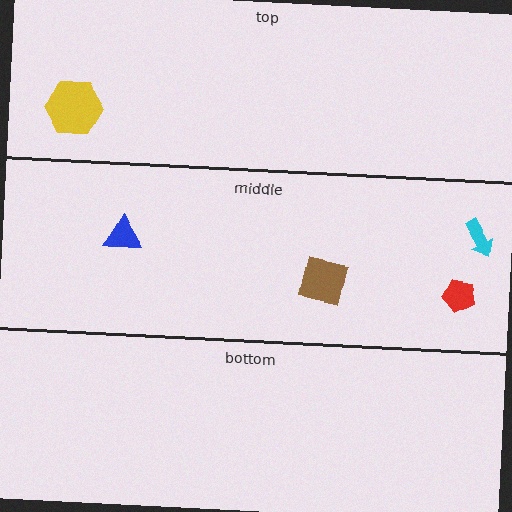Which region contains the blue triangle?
The middle region.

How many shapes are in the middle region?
4.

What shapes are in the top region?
The yellow hexagon.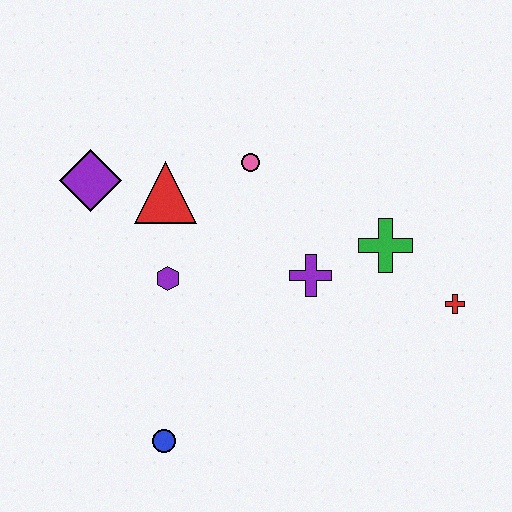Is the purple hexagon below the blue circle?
No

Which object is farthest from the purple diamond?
The red cross is farthest from the purple diamond.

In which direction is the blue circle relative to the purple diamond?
The blue circle is below the purple diamond.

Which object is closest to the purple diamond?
The red triangle is closest to the purple diamond.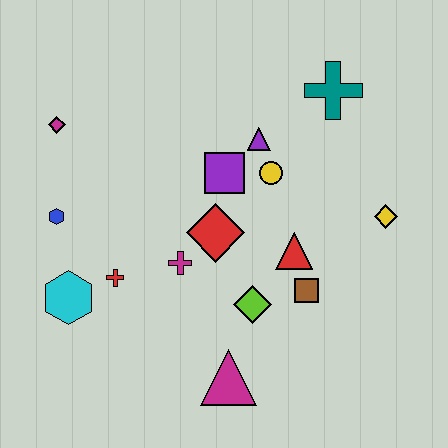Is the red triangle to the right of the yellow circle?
Yes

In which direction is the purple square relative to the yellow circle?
The purple square is to the left of the yellow circle.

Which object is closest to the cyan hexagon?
The red cross is closest to the cyan hexagon.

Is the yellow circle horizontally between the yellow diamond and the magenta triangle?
Yes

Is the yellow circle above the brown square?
Yes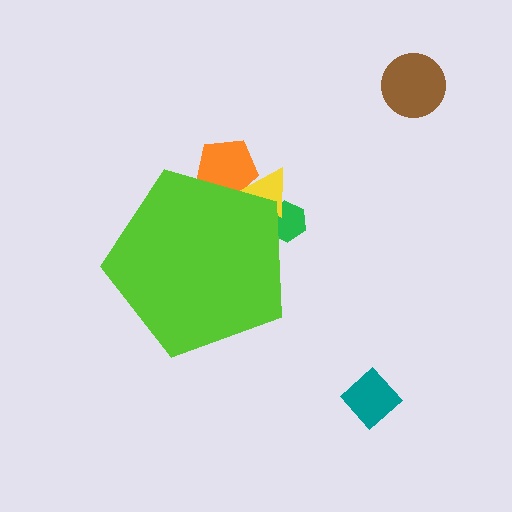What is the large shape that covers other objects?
A lime pentagon.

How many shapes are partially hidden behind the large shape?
3 shapes are partially hidden.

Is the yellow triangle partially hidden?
Yes, the yellow triangle is partially hidden behind the lime pentagon.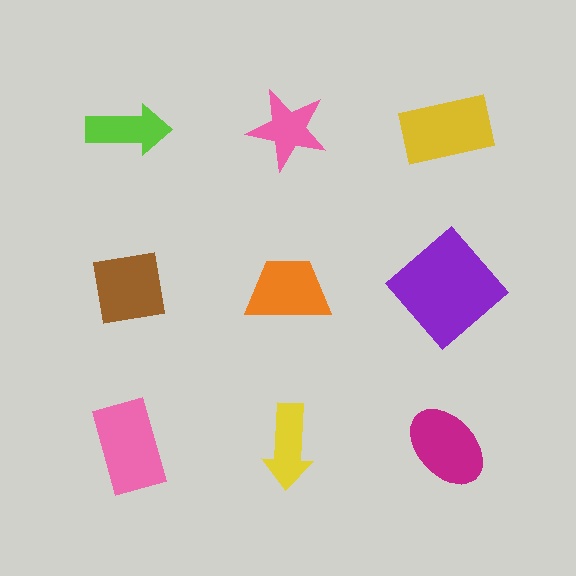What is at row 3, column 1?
A pink rectangle.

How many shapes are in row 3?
3 shapes.